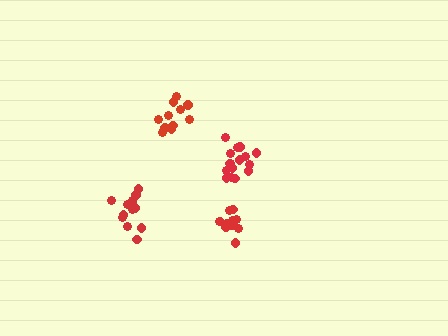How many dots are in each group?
Group 1: 16 dots, Group 2: 11 dots, Group 3: 13 dots, Group 4: 15 dots (55 total).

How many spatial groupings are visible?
There are 4 spatial groupings.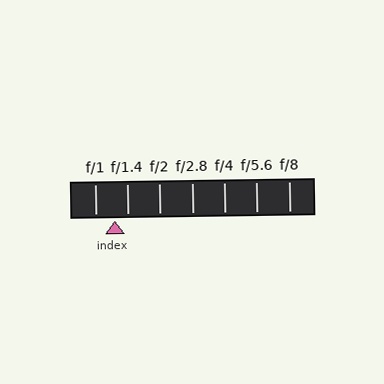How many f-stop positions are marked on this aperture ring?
There are 7 f-stop positions marked.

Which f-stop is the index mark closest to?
The index mark is closest to f/1.4.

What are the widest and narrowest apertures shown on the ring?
The widest aperture shown is f/1 and the narrowest is f/8.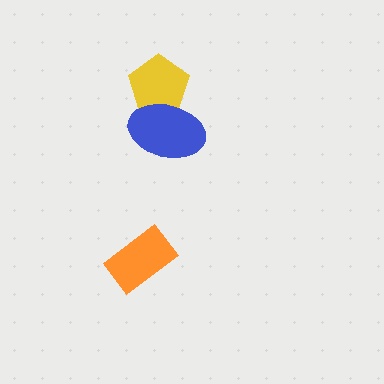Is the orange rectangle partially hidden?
No, no other shape covers it.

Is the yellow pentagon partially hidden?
Yes, it is partially covered by another shape.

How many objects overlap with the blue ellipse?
1 object overlaps with the blue ellipse.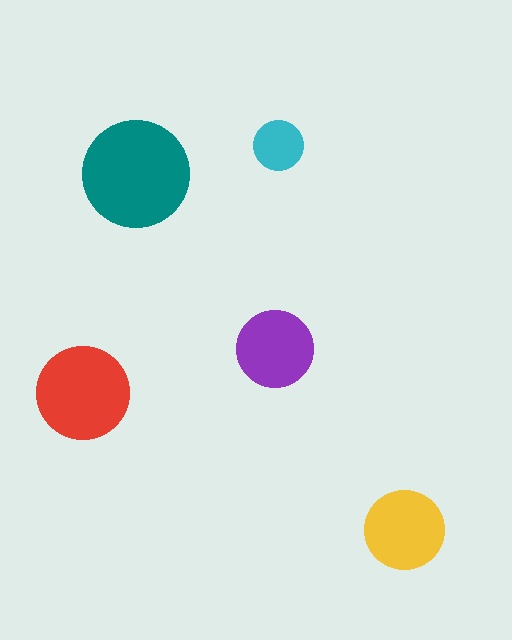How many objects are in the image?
There are 5 objects in the image.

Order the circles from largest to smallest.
the teal one, the red one, the yellow one, the purple one, the cyan one.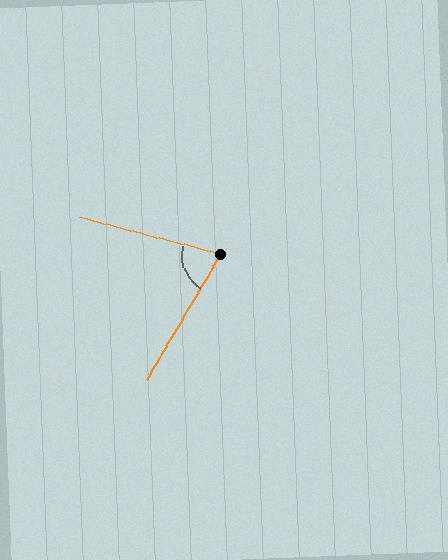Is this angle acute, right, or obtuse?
It is acute.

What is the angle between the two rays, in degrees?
Approximately 74 degrees.